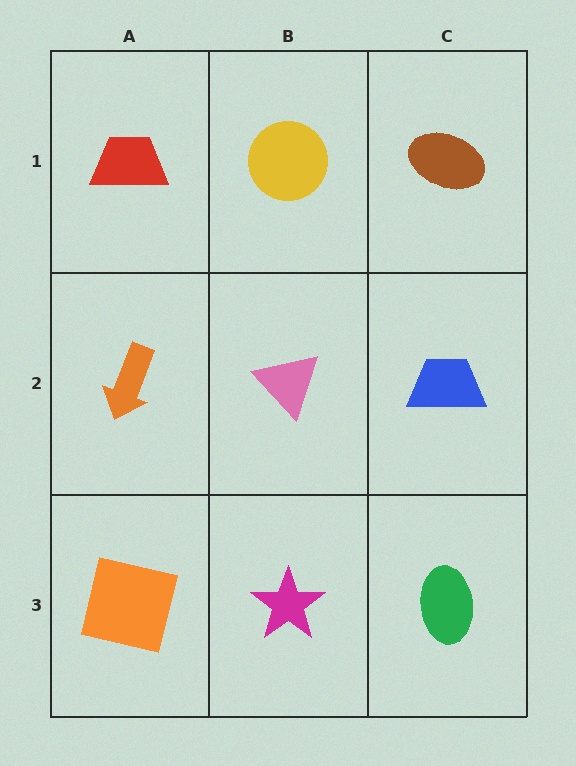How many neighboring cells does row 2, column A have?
3.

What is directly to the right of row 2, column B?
A blue trapezoid.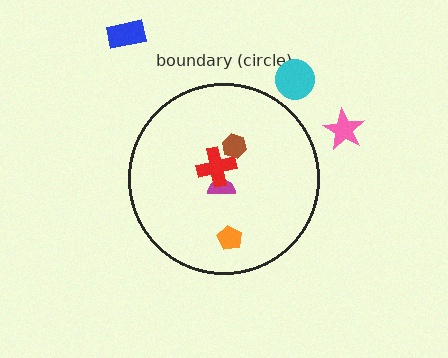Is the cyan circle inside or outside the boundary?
Outside.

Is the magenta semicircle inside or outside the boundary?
Inside.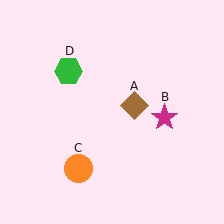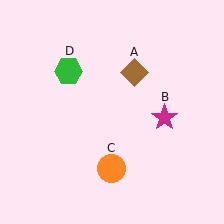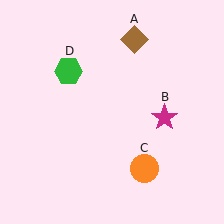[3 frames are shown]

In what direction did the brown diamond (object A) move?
The brown diamond (object A) moved up.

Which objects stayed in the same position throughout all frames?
Magenta star (object B) and green hexagon (object D) remained stationary.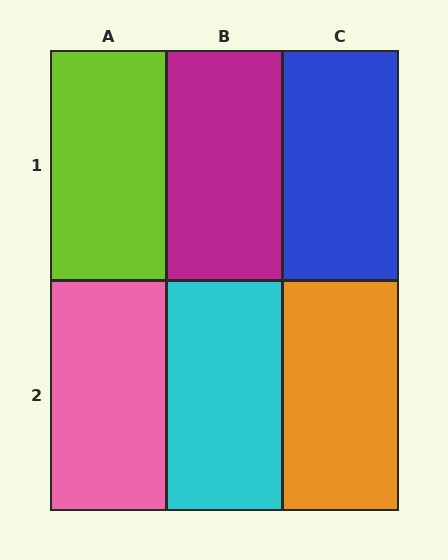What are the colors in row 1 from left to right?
Lime, magenta, blue.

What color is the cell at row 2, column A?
Pink.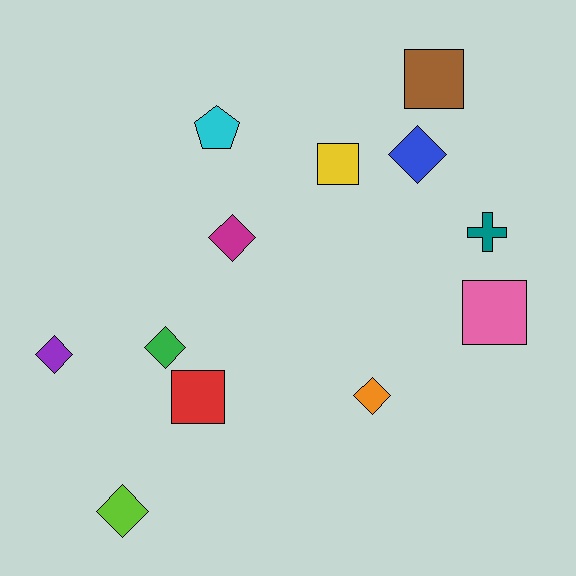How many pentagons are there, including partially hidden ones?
There is 1 pentagon.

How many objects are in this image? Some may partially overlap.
There are 12 objects.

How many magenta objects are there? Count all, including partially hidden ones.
There is 1 magenta object.